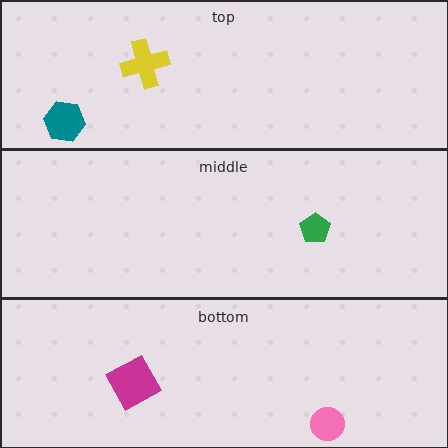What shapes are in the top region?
The yellow cross, the teal hexagon.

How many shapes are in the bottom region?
2.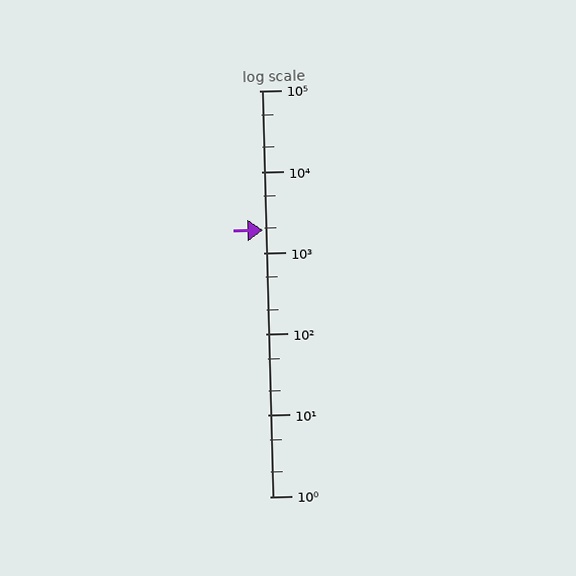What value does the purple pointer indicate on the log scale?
The pointer indicates approximately 1900.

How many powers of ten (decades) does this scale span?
The scale spans 5 decades, from 1 to 100000.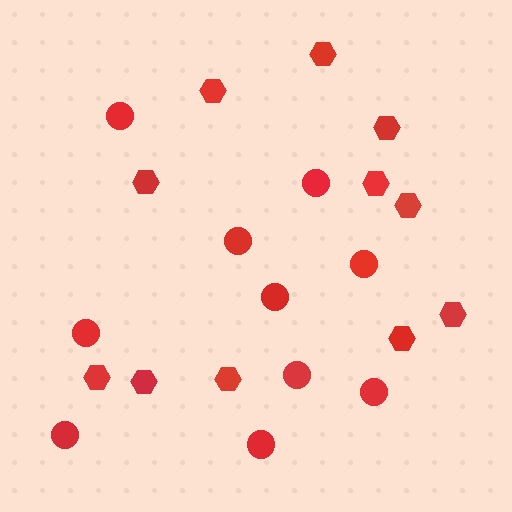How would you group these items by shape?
There are 2 groups: one group of circles (10) and one group of hexagons (11).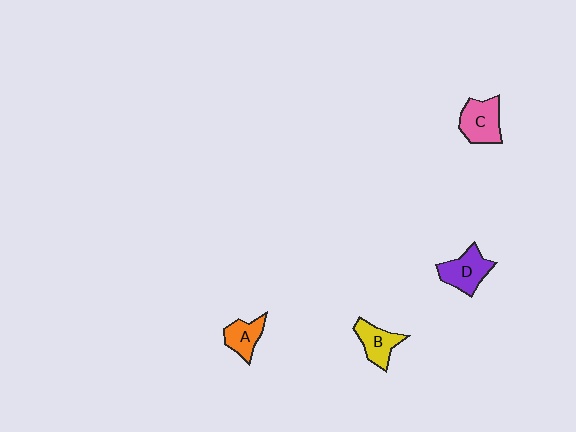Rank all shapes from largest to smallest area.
From largest to smallest: C (pink), D (purple), B (yellow), A (orange).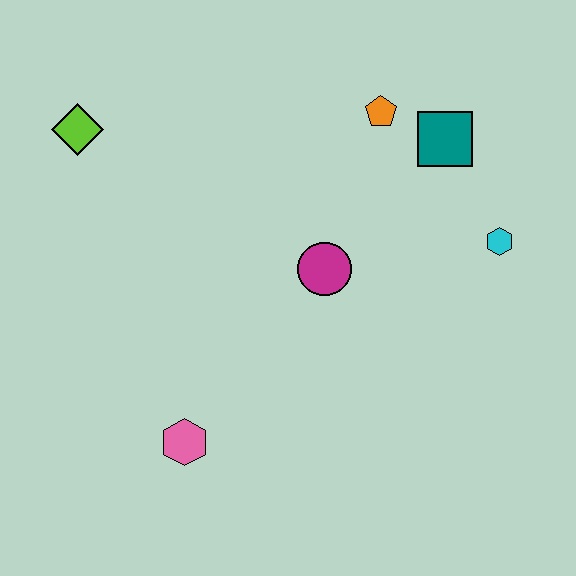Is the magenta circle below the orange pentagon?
Yes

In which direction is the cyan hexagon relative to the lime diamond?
The cyan hexagon is to the right of the lime diamond.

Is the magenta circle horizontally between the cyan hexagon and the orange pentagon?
No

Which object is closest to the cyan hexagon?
The teal square is closest to the cyan hexagon.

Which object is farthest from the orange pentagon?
The pink hexagon is farthest from the orange pentagon.